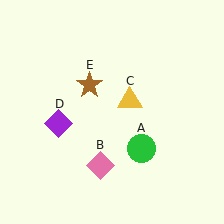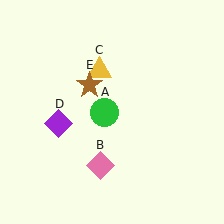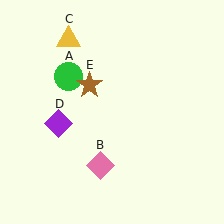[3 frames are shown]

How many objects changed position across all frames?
2 objects changed position: green circle (object A), yellow triangle (object C).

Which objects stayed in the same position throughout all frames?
Pink diamond (object B) and purple diamond (object D) and brown star (object E) remained stationary.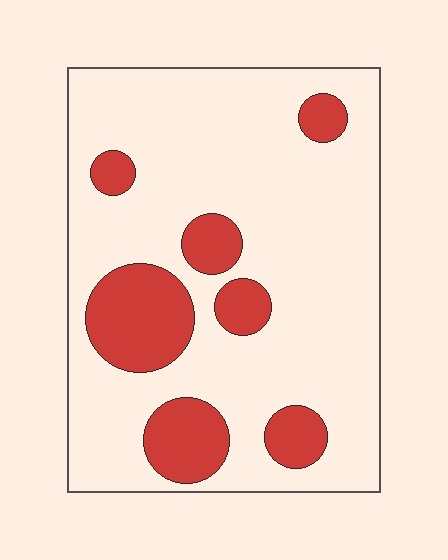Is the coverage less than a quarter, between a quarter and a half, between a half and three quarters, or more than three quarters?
Less than a quarter.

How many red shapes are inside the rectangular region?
7.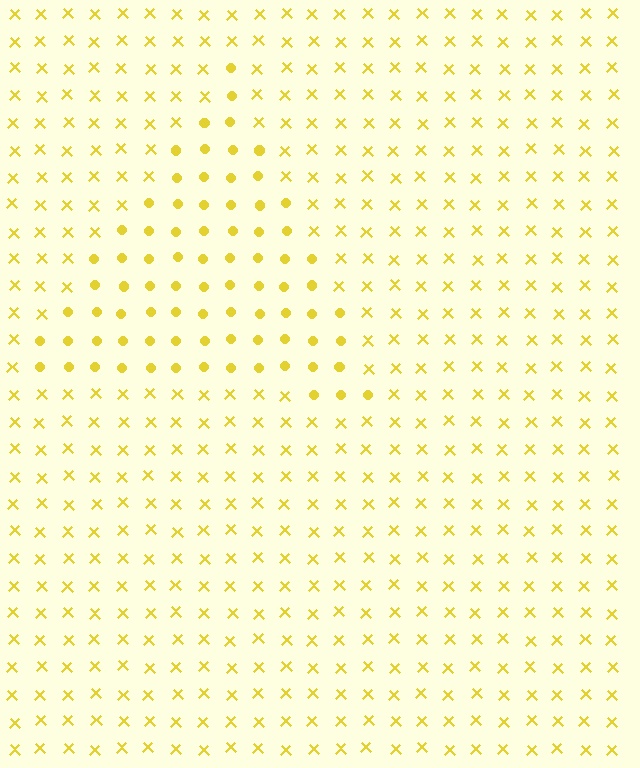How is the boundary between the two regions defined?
The boundary is defined by a change in element shape: circles inside vs. X marks outside. All elements share the same color and spacing.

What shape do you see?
I see a triangle.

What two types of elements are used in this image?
The image uses circles inside the triangle region and X marks outside it.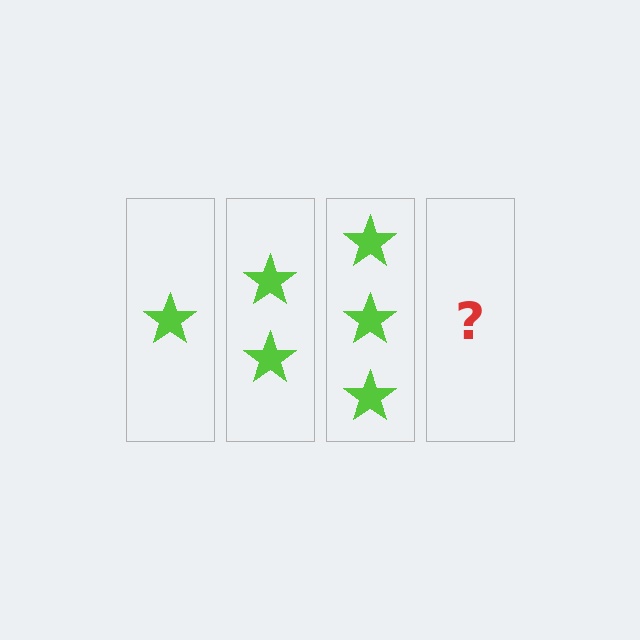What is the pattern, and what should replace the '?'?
The pattern is that each step adds one more star. The '?' should be 4 stars.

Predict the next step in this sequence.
The next step is 4 stars.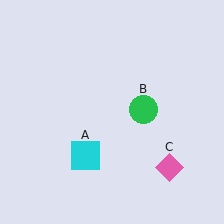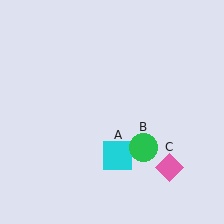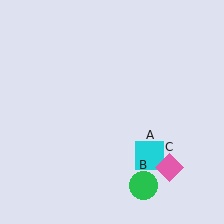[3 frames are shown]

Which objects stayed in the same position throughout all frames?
Pink diamond (object C) remained stationary.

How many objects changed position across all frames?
2 objects changed position: cyan square (object A), green circle (object B).